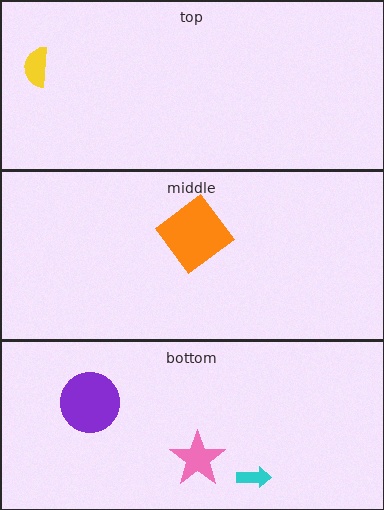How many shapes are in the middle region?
1.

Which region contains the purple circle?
The bottom region.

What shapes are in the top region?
The yellow semicircle.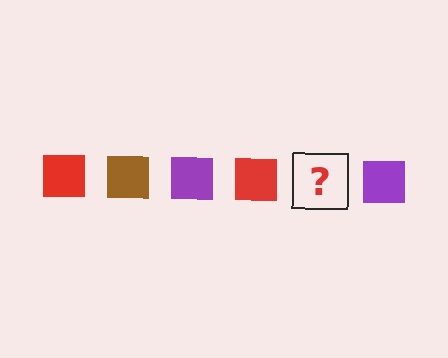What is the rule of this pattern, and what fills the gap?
The rule is that the pattern cycles through red, brown, purple squares. The gap should be filled with a brown square.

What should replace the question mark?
The question mark should be replaced with a brown square.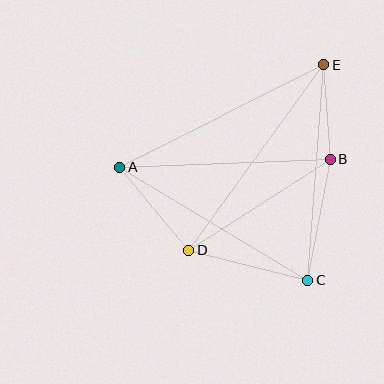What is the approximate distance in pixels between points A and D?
The distance between A and D is approximately 108 pixels.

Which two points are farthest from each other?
Points D and E are farthest from each other.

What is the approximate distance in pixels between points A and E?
The distance between A and E is approximately 228 pixels.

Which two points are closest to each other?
Points B and E are closest to each other.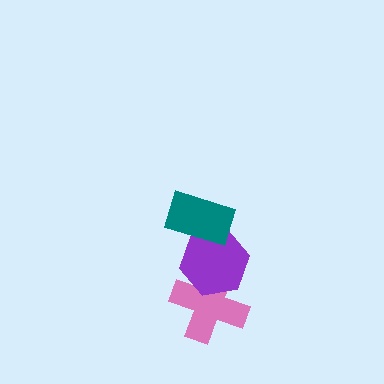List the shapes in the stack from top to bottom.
From top to bottom: the teal rectangle, the purple hexagon, the pink cross.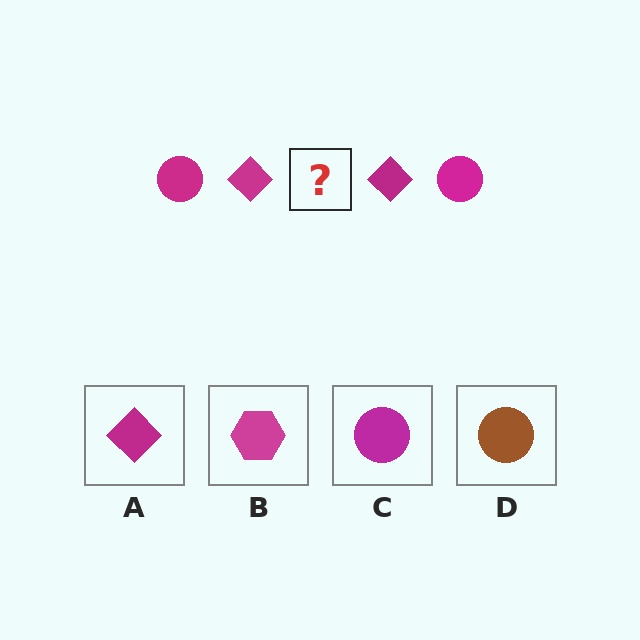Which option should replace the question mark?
Option C.